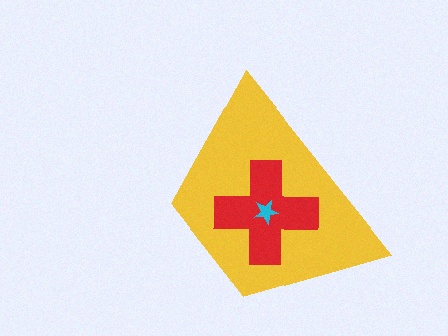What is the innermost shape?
The cyan star.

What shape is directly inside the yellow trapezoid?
The red cross.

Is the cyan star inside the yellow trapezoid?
Yes.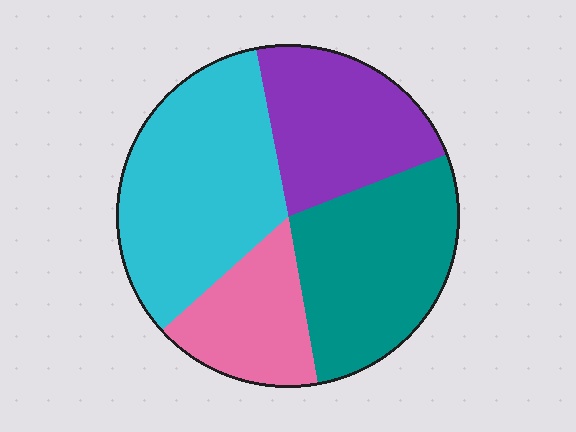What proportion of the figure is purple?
Purple covers about 20% of the figure.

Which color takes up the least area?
Pink, at roughly 15%.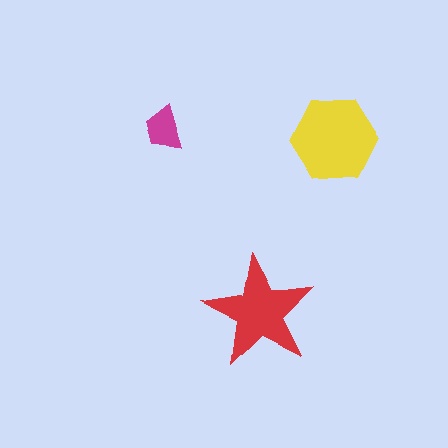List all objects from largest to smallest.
The yellow hexagon, the red star, the magenta trapezoid.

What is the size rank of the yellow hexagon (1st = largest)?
1st.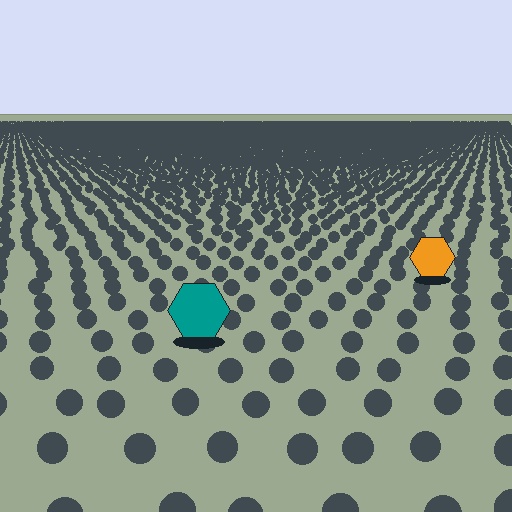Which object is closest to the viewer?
The teal hexagon is closest. The texture marks near it are larger and more spread out.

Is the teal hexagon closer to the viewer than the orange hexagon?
Yes. The teal hexagon is closer — you can tell from the texture gradient: the ground texture is coarser near it.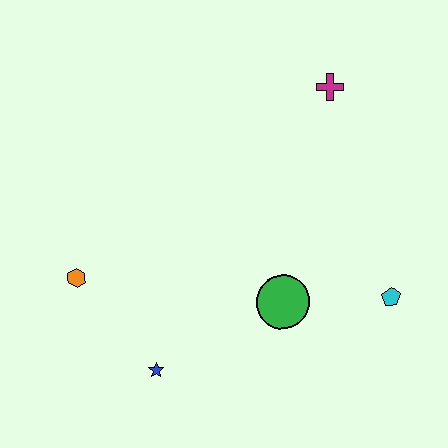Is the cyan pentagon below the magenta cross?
Yes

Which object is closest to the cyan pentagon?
The green circle is closest to the cyan pentagon.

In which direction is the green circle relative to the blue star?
The green circle is to the right of the blue star.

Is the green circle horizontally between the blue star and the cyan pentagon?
Yes